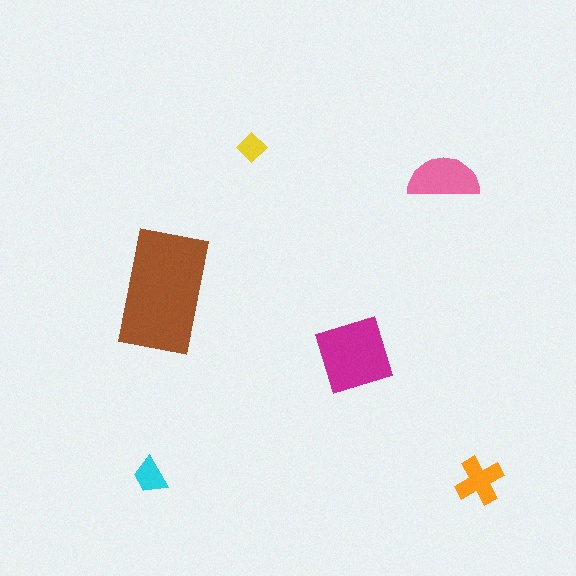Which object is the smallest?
The yellow diamond.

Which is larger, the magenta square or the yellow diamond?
The magenta square.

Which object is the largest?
The brown rectangle.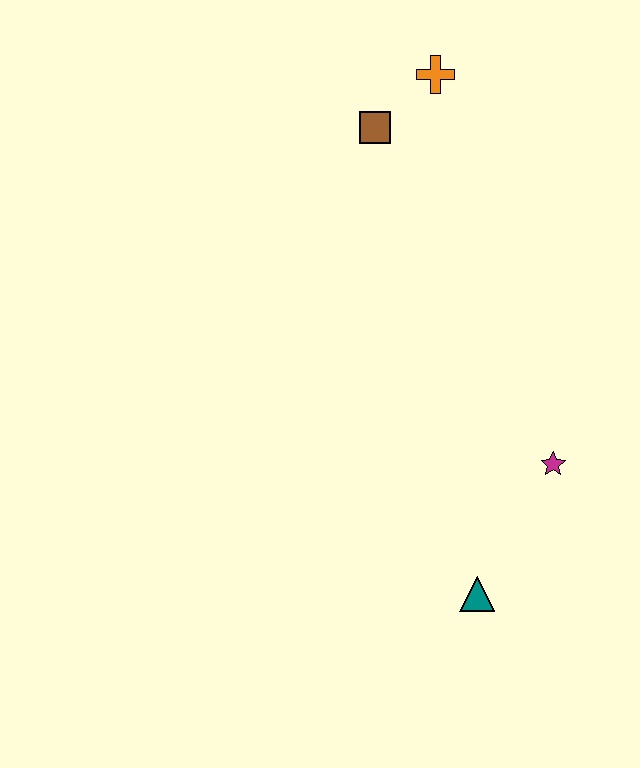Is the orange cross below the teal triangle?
No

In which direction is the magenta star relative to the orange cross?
The magenta star is below the orange cross.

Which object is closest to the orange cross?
The brown square is closest to the orange cross.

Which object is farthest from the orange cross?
The teal triangle is farthest from the orange cross.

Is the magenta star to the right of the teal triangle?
Yes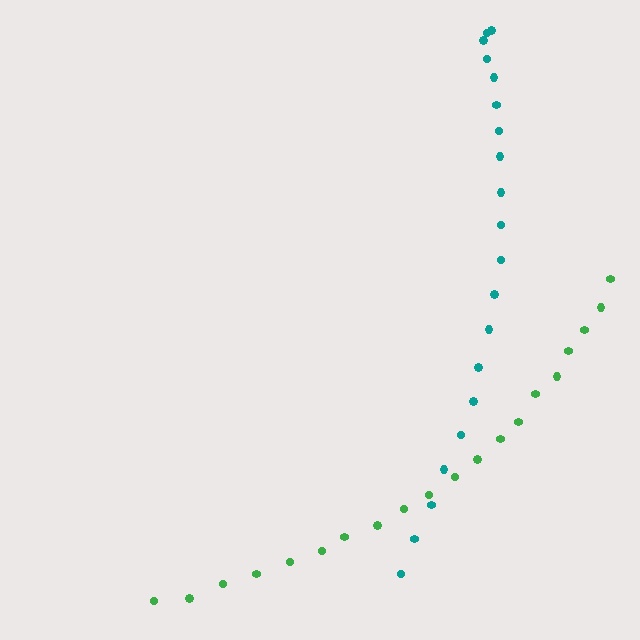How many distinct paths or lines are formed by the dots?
There are 2 distinct paths.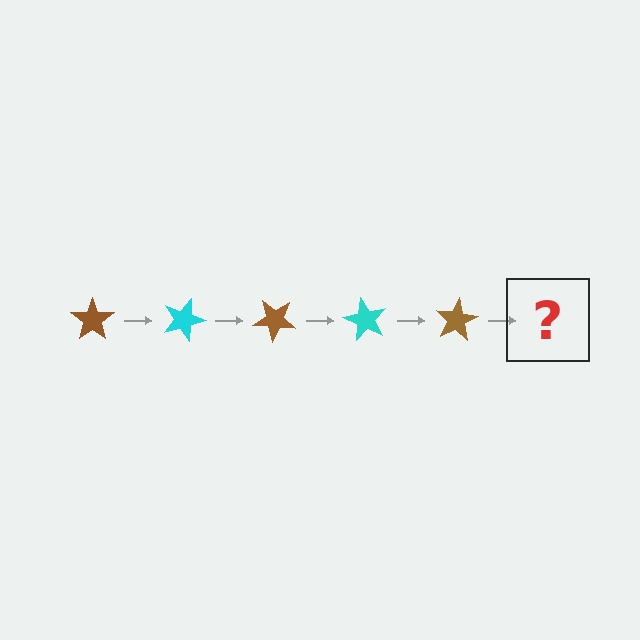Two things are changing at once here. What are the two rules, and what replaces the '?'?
The two rules are that it rotates 20 degrees each step and the color cycles through brown and cyan. The '?' should be a cyan star, rotated 100 degrees from the start.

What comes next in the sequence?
The next element should be a cyan star, rotated 100 degrees from the start.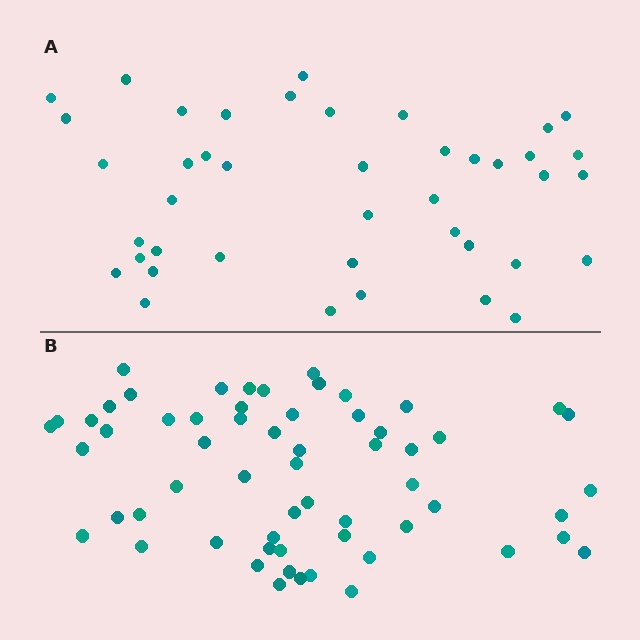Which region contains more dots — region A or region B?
Region B (the bottom region) has more dots.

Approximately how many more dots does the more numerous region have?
Region B has approximately 20 more dots than region A.